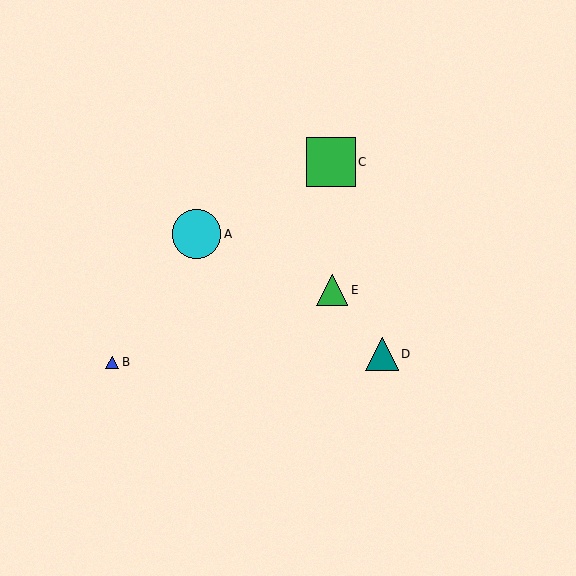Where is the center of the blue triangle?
The center of the blue triangle is at (112, 362).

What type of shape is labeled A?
Shape A is a cyan circle.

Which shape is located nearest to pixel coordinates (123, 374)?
The blue triangle (labeled B) at (112, 362) is nearest to that location.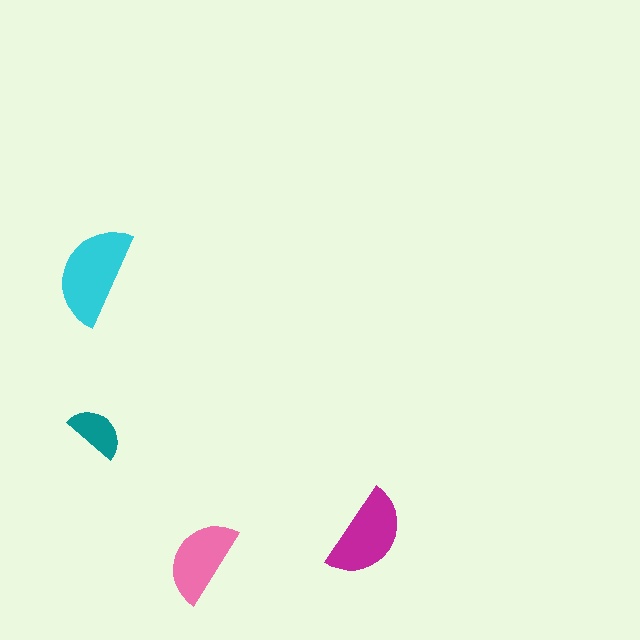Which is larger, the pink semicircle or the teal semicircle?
The pink one.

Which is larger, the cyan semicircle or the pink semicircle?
The cyan one.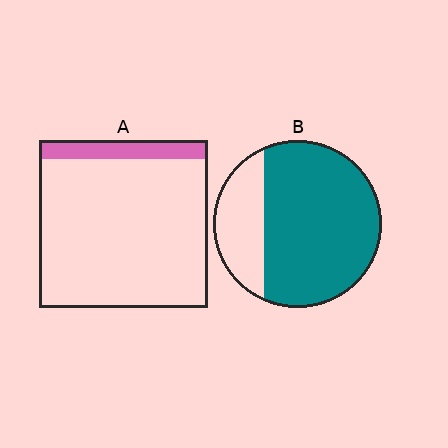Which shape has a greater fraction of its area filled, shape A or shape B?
Shape B.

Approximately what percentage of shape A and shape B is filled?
A is approximately 10% and B is approximately 75%.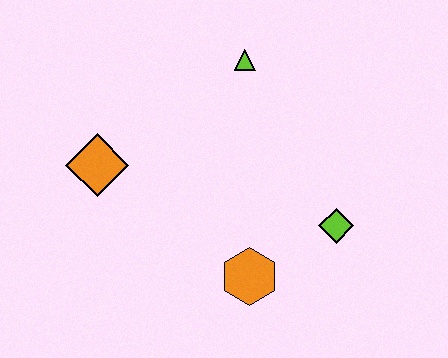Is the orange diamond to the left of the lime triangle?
Yes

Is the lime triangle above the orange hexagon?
Yes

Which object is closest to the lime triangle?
The orange diamond is closest to the lime triangle.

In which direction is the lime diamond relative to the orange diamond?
The lime diamond is to the right of the orange diamond.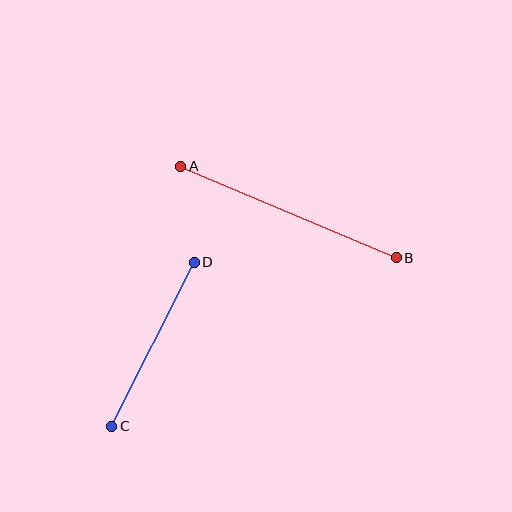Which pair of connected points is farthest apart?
Points A and B are farthest apart.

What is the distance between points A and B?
The distance is approximately 234 pixels.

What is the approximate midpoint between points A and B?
The midpoint is at approximately (288, 212) pixels.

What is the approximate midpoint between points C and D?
The midpoint is at approximately (153, 344) pixels.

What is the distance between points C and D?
The distance is approximately 183 pixels.